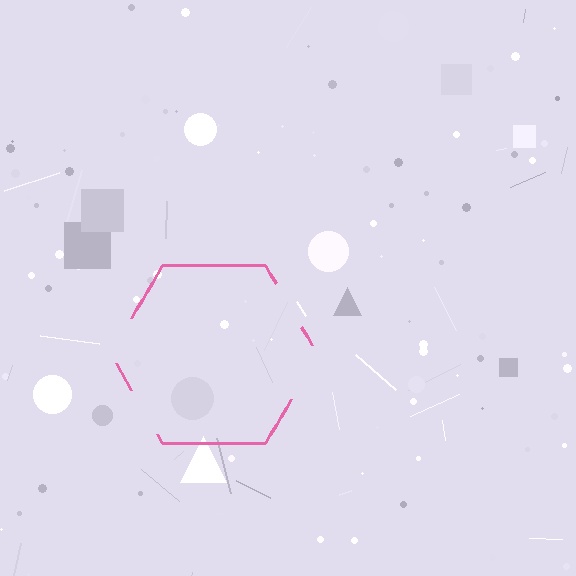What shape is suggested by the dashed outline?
The dashed outline suggests a hexagon.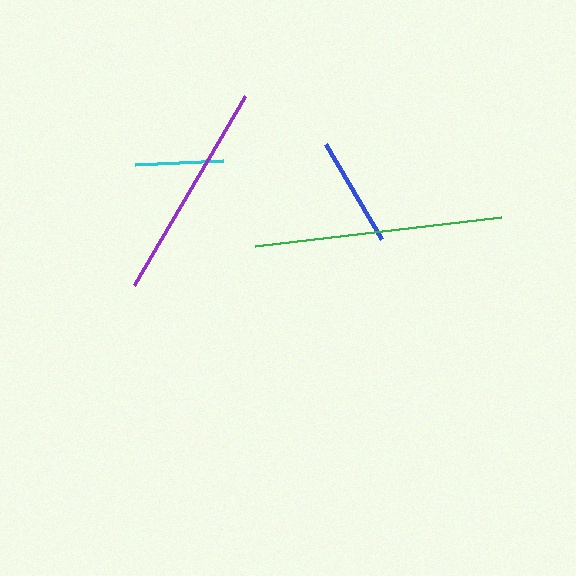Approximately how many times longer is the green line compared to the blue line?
The green line is approximately 2.3 times the length of the blue line.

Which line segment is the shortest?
The cyan line is the shortest at approximately 89 pixels.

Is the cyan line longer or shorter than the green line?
The green line is longer than the cyan line.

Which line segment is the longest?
The green line is the longest at approximately 248 pixels.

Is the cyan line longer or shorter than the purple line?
The purple line is longer than the cyan line.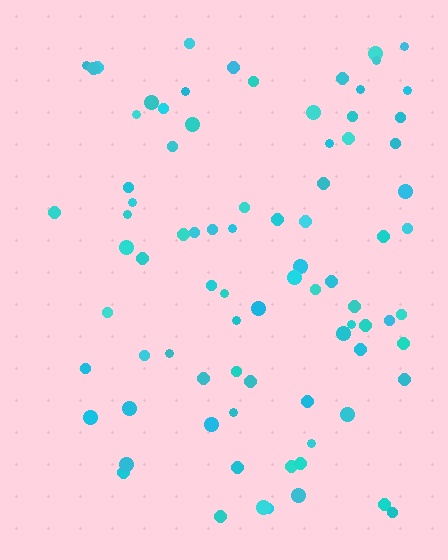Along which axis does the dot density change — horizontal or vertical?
Horizontal.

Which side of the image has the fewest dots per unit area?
The left.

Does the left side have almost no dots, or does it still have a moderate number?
Still a moderate number, just noticeably fewer than the right.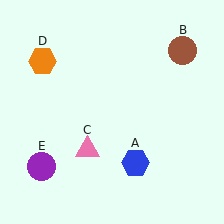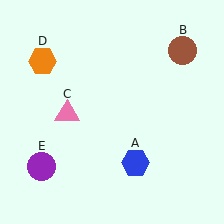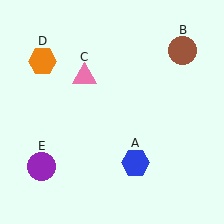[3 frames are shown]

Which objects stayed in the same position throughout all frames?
Blue hexagon (object A) and brown circle (object B) and orange hexagon (object D) and purple circle (object E) remained stationary.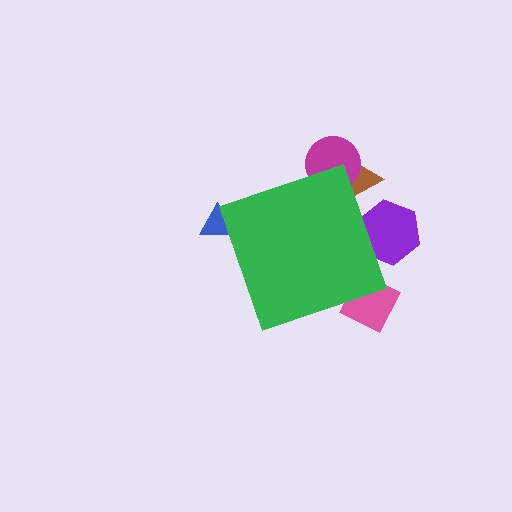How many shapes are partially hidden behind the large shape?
5 shapes are partially hidden.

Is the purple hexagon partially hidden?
Yes, the purple hexagon is partially hidden behind the green diamond.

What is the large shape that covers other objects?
A green diamond.